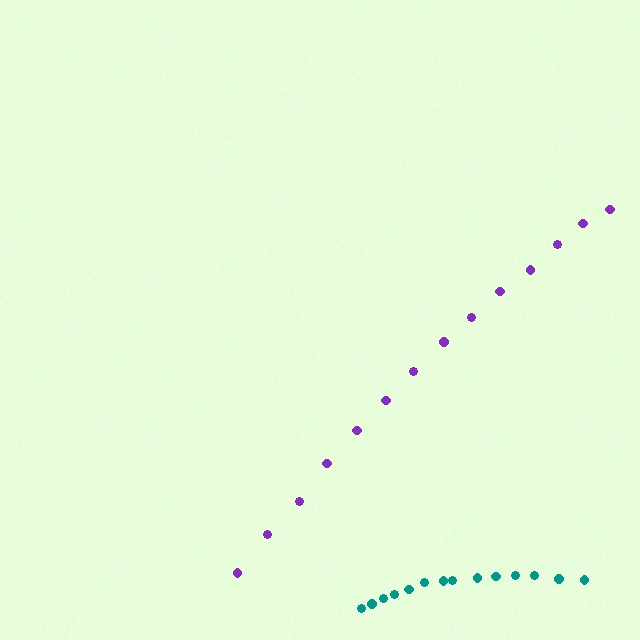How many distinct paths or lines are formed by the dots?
There are 2 distinct paths.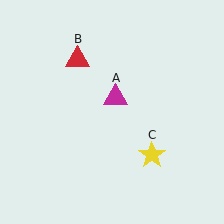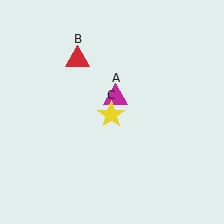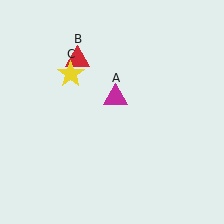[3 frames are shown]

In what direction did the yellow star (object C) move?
The yellow star (object C) moved up and to the left.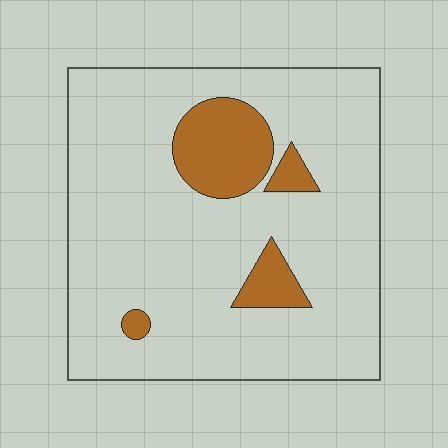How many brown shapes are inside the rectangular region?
4.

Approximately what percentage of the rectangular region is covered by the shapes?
Approximately 15%.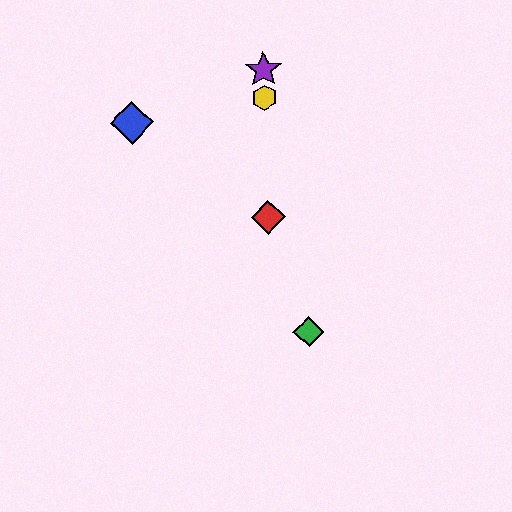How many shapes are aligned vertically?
3 shapes (the red diamond, the yellow hexagon, the purple star) are aligned vertically.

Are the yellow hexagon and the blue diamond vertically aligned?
No, the yellow hexagon is at x≈264 and the blue diamond is at x≈132.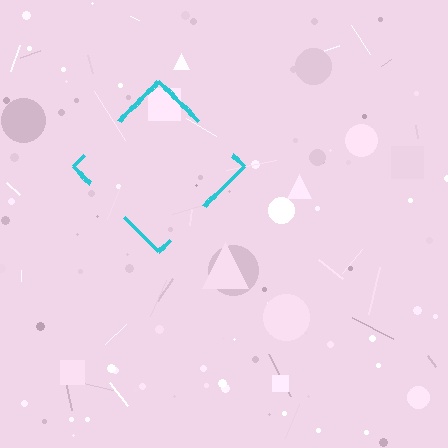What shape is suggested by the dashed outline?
The dashed outline suggests a diamond.